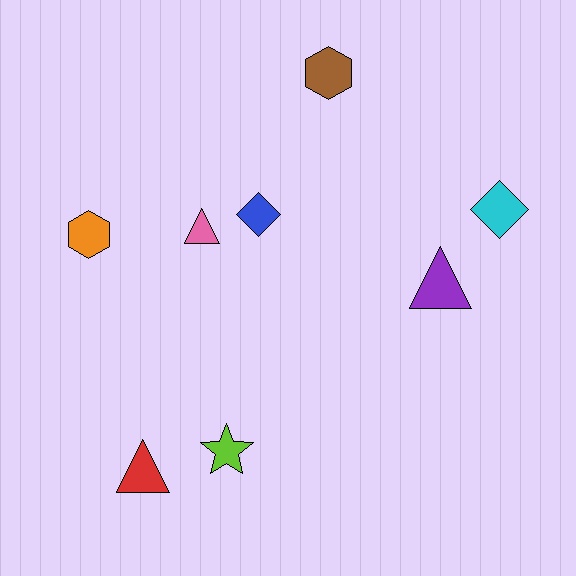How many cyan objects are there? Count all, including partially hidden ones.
There is 1 cyan object.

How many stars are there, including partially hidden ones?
There is 1 star.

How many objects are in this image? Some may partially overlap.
There are 8 objects.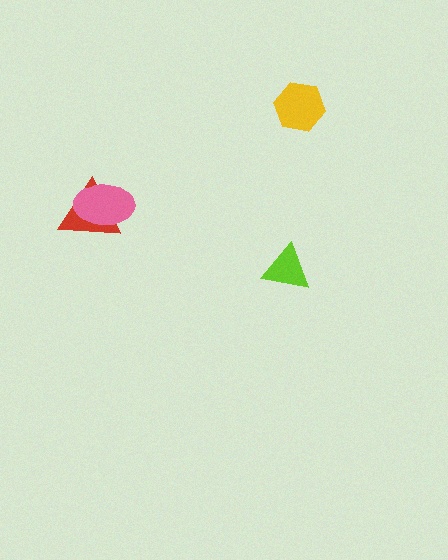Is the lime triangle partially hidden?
No, no other shape covers it.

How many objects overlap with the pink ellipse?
1 object overlaps with the pink ellipse.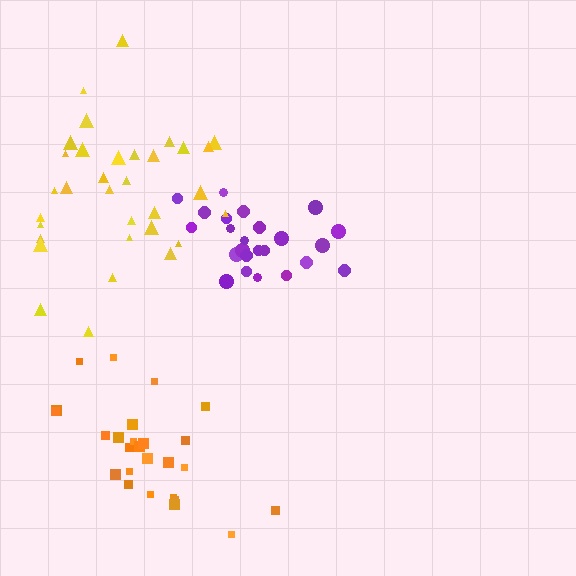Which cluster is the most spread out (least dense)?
Yellow.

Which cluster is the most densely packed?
Purple.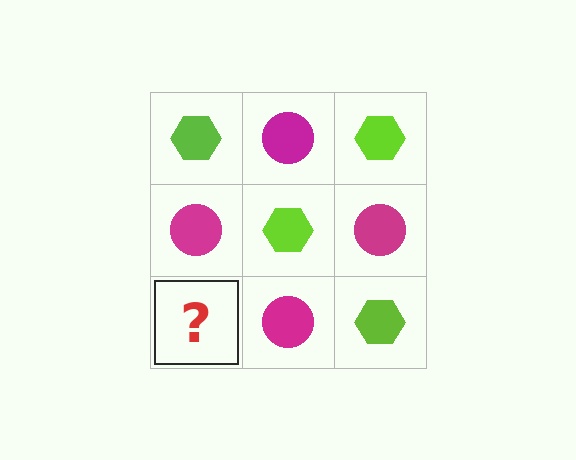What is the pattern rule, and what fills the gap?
The rule is that it alternates lime hexagon and magenta circle in a checkerboard pattern. The gap should be filled with a lime hexagon.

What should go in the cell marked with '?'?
The missing cell should contain a lime hexagon.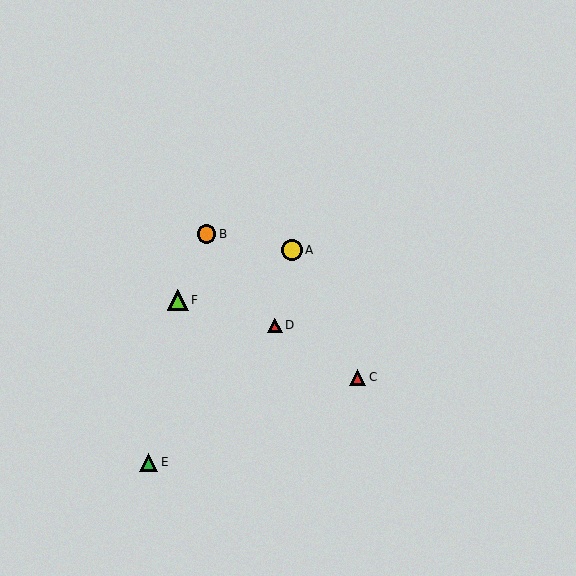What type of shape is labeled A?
Shape A is a yellow circle.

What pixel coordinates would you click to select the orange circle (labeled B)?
Click at (206, 234) to select the orange circle B.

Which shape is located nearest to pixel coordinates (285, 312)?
The red triangle (labeled D) at (275, 325) is nearest to that location.